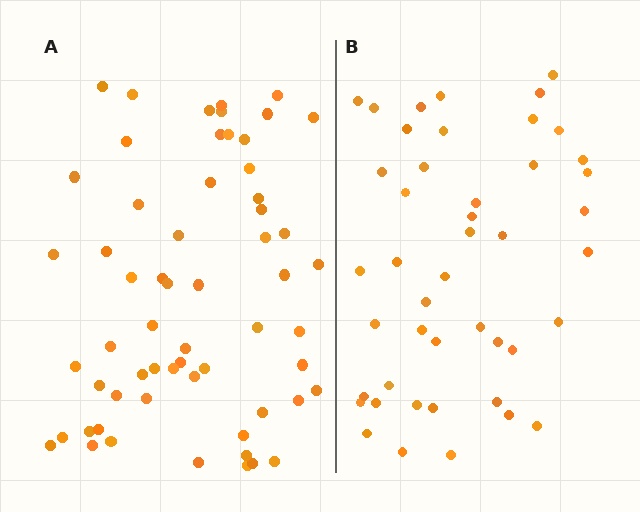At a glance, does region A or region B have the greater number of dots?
Region A (the left region) has more dots.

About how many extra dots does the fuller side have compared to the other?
Region A has approximately 15 more dots than region B.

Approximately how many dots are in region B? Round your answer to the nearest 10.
About 40 dots. (The exact count is 45, which rounds to 40.)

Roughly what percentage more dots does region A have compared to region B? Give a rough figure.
About 35% more.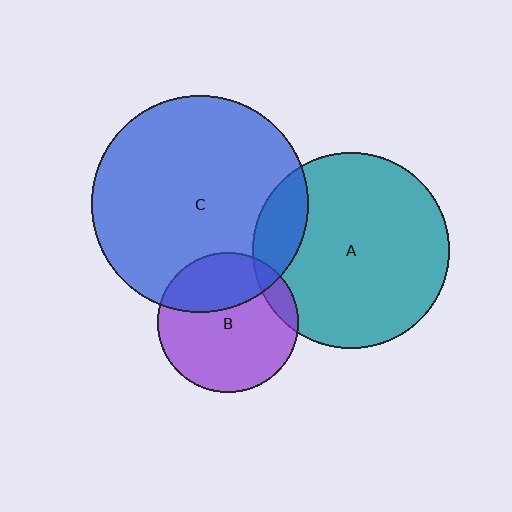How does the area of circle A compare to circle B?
Approximately 2.0 times.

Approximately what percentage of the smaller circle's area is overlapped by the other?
Approximately 15%.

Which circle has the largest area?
Circle C (blue).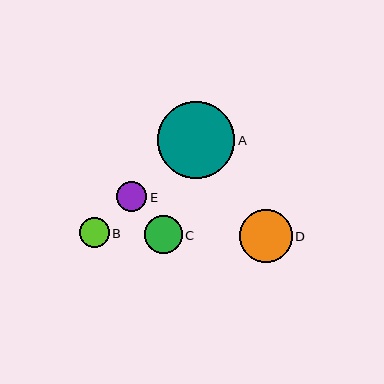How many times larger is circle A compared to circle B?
Circle A is approximately 2.6 times the size of circle B.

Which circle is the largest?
Circle A is the largest with a size of approximately 77 pixels.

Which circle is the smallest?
Circle E is the smallest with a size of approximately 30 pixels.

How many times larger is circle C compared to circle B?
Circle C is approximately 1.2 times the size of circle B.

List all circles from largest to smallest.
From largest to smallest: A, D, C, B, E.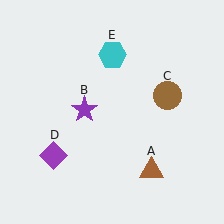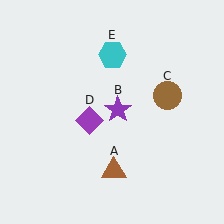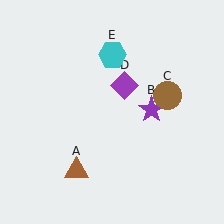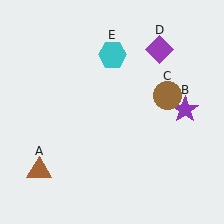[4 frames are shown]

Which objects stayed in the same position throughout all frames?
Brown circle (object C) and cyan hexagon (object E) remained stationary.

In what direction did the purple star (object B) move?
The purple star (object B) moved right.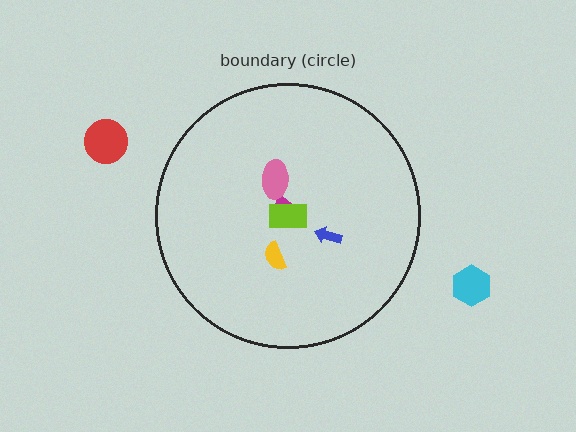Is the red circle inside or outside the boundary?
Outside.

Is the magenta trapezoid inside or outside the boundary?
Inside.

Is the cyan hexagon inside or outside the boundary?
Outside.